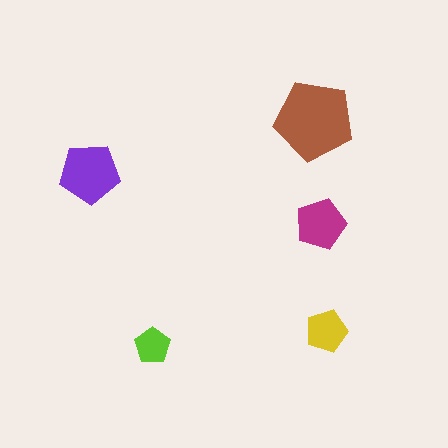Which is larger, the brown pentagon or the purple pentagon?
The brown one.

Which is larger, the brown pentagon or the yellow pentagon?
The brown one.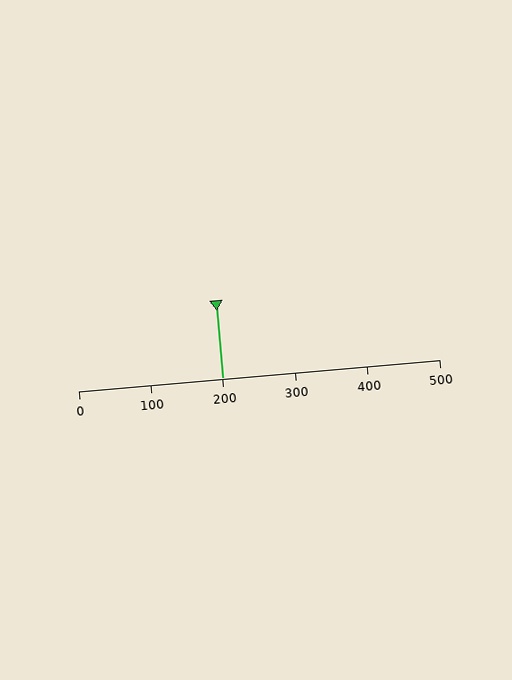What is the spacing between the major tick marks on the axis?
The major ticks are spaced 100 apart.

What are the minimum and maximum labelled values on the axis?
The axis runs from 0 to 500.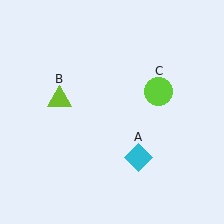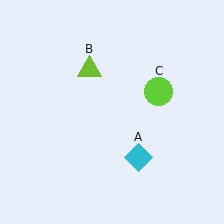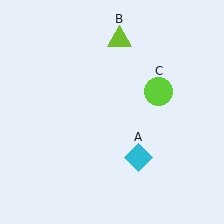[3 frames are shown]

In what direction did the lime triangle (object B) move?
The lime triangle (object B) moved up and to the right.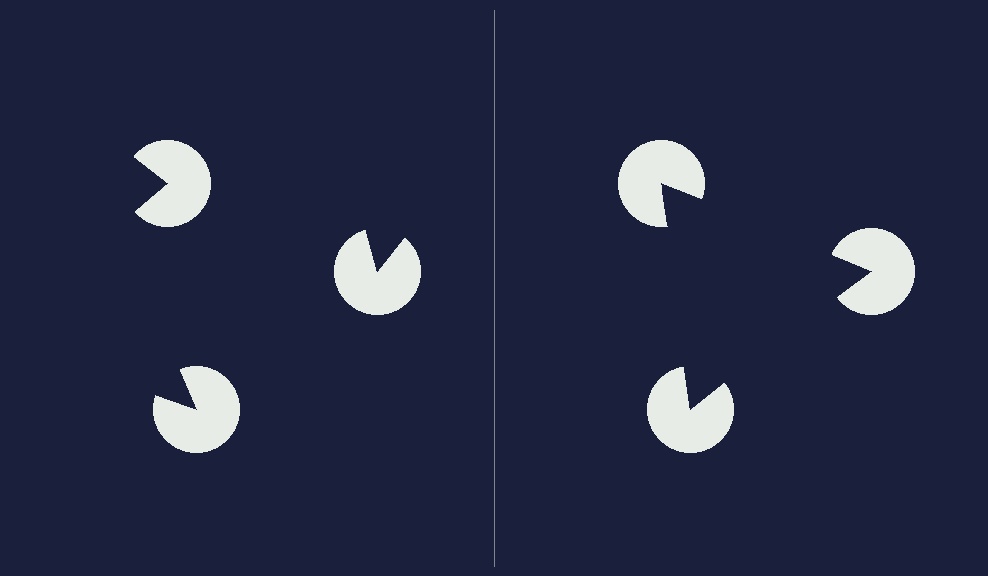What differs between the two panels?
The pac-man discs are positioned identically on both sides; only the wedge orientations differ. On the right they align to a triangle; on the left they are misaligned.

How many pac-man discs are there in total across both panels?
6 — 3 on each side.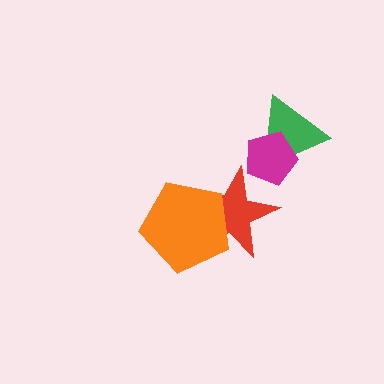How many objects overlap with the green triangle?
1 object overlaps with the green triangle.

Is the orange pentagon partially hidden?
No, no other shape covers it.